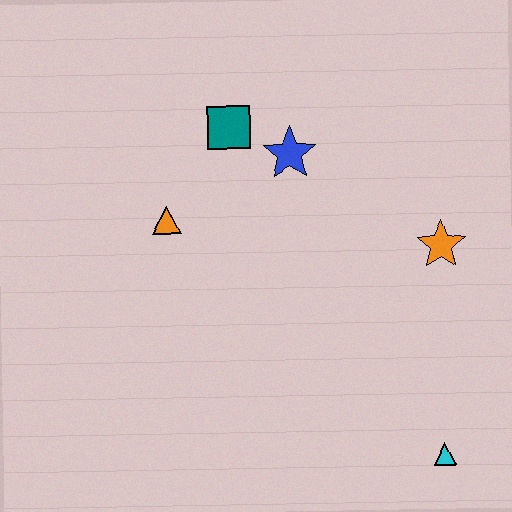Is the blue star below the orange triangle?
No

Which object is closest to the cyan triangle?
The orange star is closest to the cyan triangle.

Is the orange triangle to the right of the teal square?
No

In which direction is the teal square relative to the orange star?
The teal square is to the left of the orange star.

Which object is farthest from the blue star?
The cyan triangle is farthest from the blue star.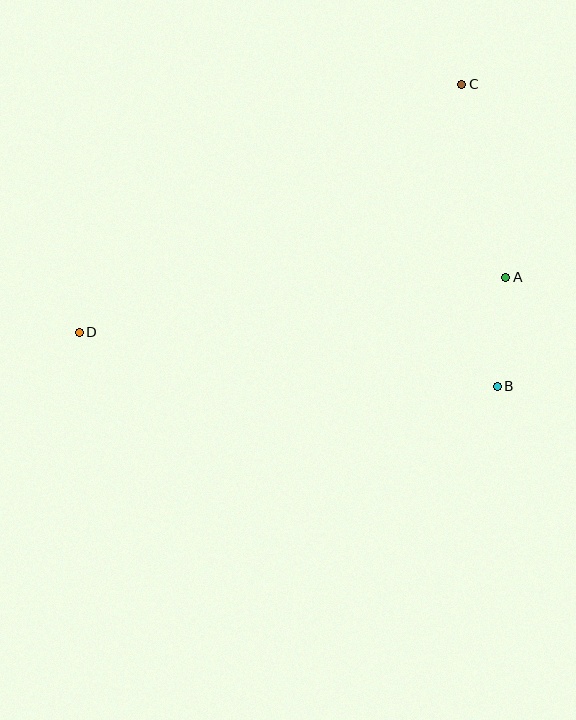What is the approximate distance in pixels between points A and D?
The distance between A and D is approximately 430 pixels.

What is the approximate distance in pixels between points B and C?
The distance between B and C is approximately 304 pixels.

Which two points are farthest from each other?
Points C and D are farthest from each other.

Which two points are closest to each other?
Points A and B are closest to each other.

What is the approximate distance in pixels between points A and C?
The distance between A and C is approximately 198 pixels.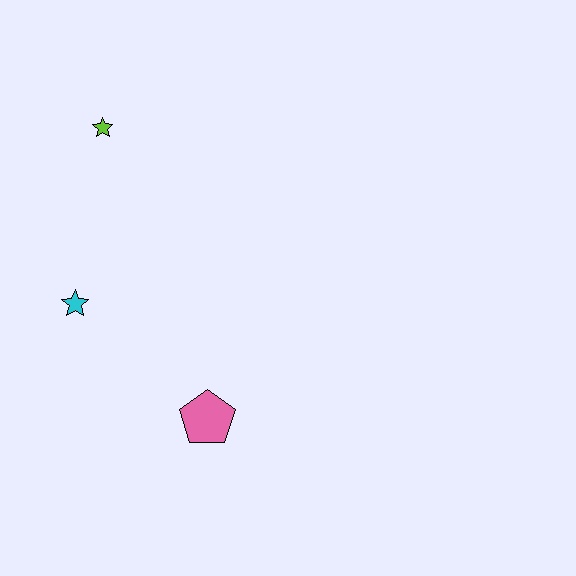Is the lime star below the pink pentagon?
No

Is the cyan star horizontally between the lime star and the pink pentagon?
No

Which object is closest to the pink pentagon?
The cyan star is closest to the pink pentagon.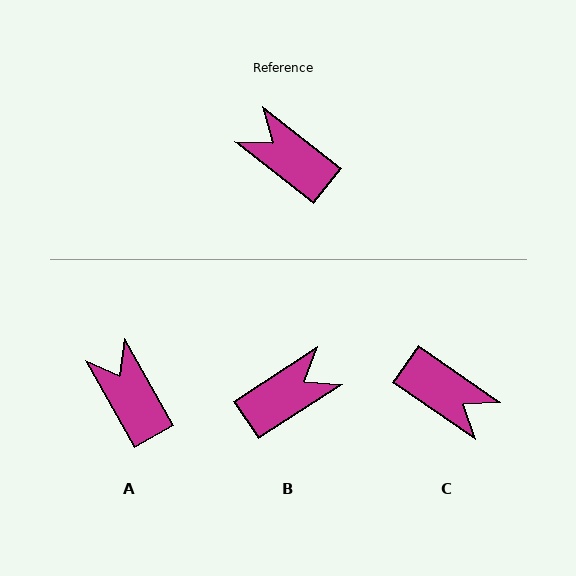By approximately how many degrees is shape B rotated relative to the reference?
Approximately 108 degrees clockwise.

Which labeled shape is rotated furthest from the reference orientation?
C, about 176 degrees away.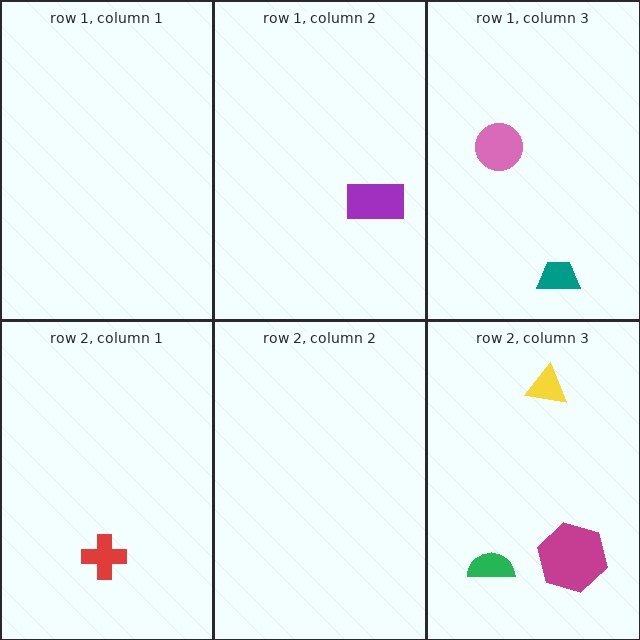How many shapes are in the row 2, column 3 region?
3.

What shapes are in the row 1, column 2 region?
The purple rectangle.